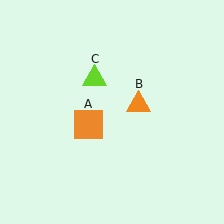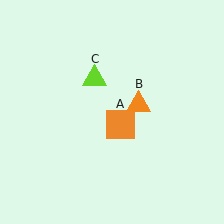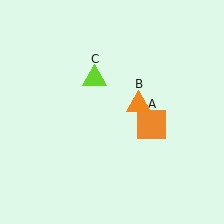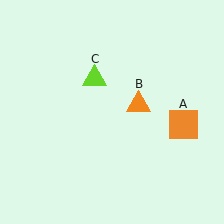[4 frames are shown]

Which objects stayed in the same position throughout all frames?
Orange triangle (object B) and lime triangle (object C) remained stationary.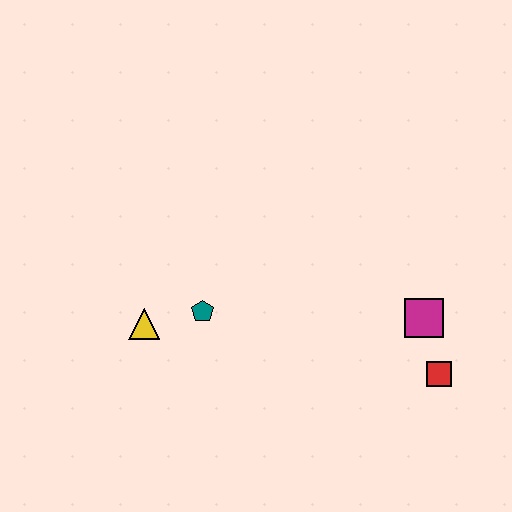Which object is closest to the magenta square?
The red square is closest to the magenta square.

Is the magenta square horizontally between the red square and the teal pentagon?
Yes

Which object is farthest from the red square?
The yellow triangle is farthest from the red square.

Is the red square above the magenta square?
No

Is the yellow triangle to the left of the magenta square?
Yes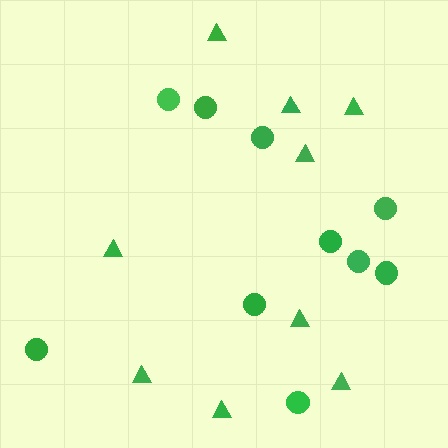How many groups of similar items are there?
There are 2 groups: one group of triangles (9) and one group of circles (10).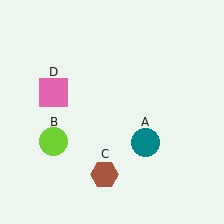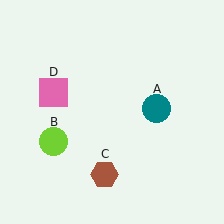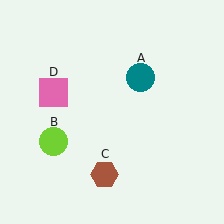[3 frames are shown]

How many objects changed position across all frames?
1 object changed position: teal circle (object A).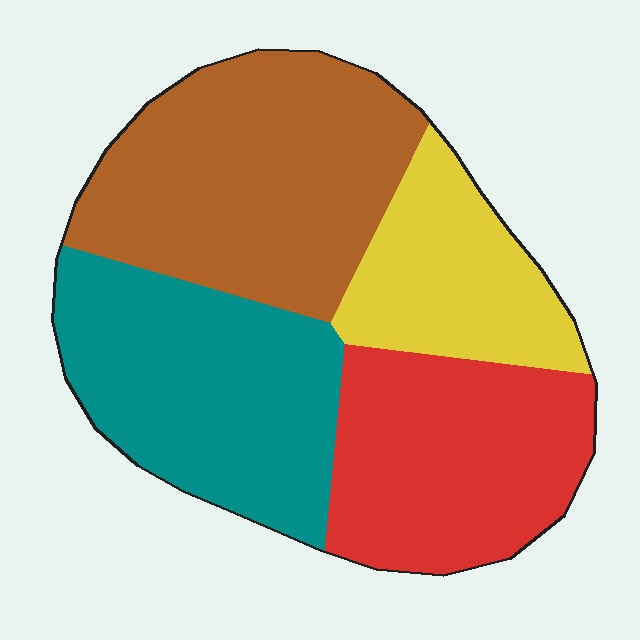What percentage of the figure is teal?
Teal covers roughly 25% of the figure.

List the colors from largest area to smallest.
From largest to smallest: brown, teal, red, yellow.